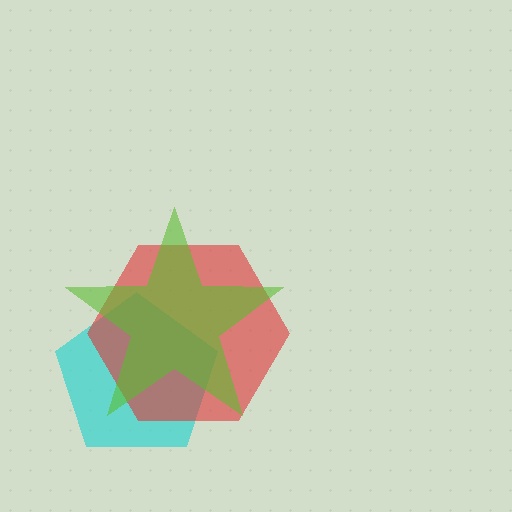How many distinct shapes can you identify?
There are 3 distinct shapes: a cyan pentagon, a red hexagon, a lime star.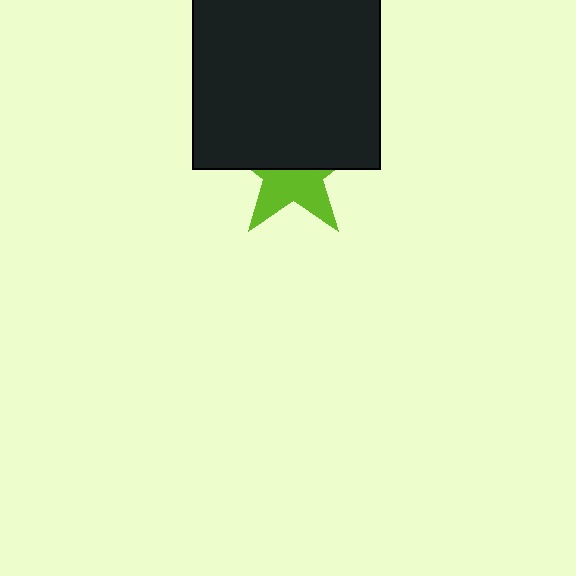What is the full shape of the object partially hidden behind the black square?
The partially hidden object is a lime star.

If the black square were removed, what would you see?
You would see the complete lime star.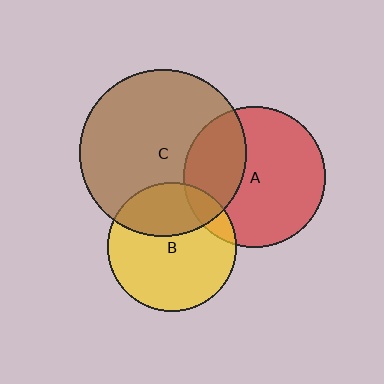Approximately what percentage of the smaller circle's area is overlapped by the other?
Approximately 30%.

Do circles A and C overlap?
Yes.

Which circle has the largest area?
Circle C (brown).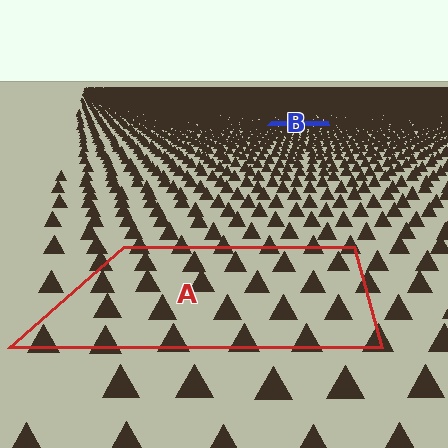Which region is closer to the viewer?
Region A is closer. The texture elements there are larger and more spread out.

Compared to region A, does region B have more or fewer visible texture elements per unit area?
Region B has more texture elements per unit area — they are packed more densely because it is farther away.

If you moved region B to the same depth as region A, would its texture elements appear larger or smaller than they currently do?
They would appear larger. At a closer depth, the same texture elements are projected at a bigger on-screen size.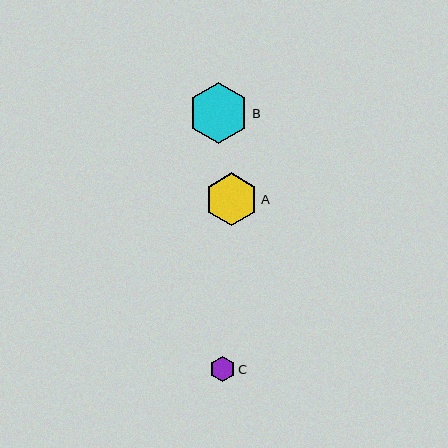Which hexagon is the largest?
Hexagon B is the largest with a size of approximately 60 pixels.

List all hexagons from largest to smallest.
From largest to smallest: B, A, C.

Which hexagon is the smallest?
Hexagon C is the smallest with a size of approximately 25 pixels.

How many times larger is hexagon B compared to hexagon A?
Hexagon B is approximately 1.1 times the size of hexagon A.